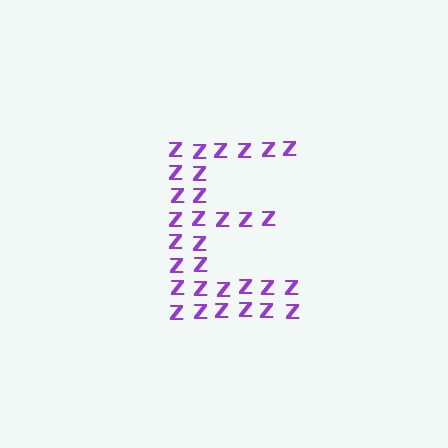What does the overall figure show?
The overall figure shows the letter E.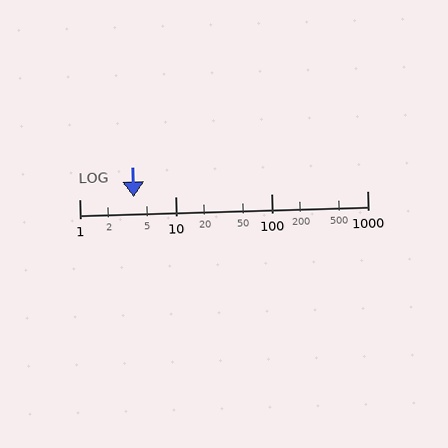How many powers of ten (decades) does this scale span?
The scale spans 3 decades, from 1 to 1000.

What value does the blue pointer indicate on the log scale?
The pointer indicates approximately 3.7.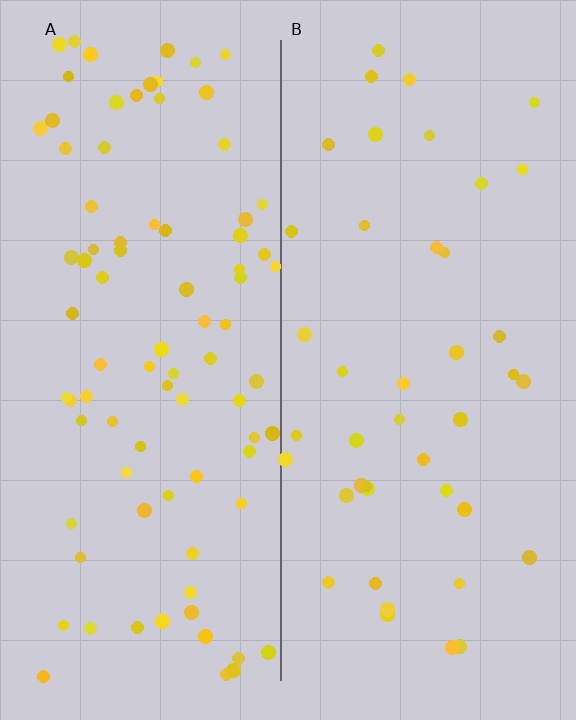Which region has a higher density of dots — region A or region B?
A (the left).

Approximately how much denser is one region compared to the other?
Approximately 2.0× — region A over region B.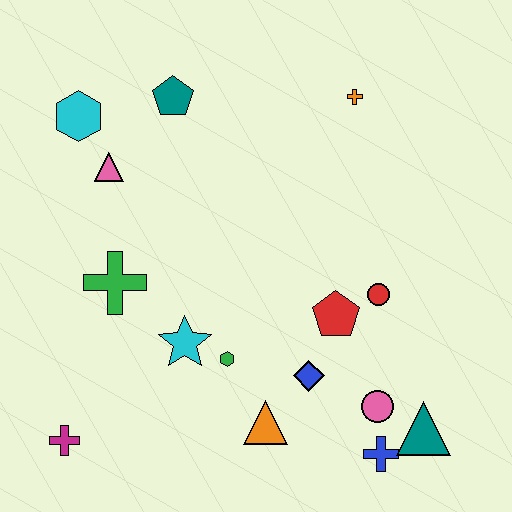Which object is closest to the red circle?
The red pentagon is closest to the red circle.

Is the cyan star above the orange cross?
No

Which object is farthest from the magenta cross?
The orange cross is farthest from the magenta cross.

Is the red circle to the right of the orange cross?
Yes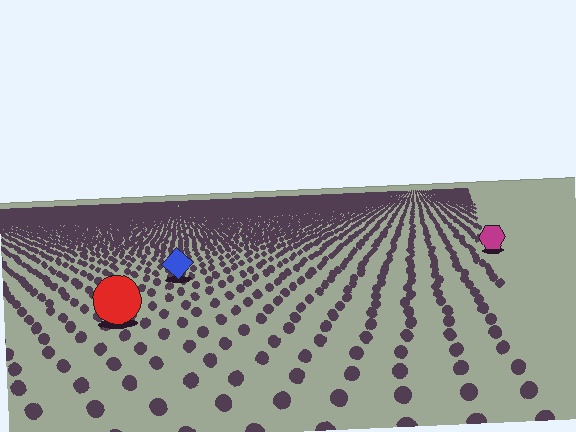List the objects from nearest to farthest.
From nearest to farthest: the red circle, the blue diamond, the magenta hexagon.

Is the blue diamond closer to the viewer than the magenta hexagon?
Yes. The blue diamond is closer — you can tell from the texture gradient: the ground texture is coarser near it.